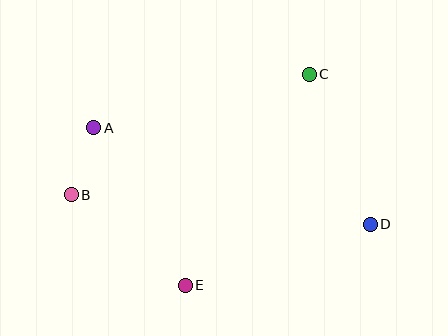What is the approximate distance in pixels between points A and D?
The distance between A and D is approximately 293 pixels.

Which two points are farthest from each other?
Points B and D are farthest from each other.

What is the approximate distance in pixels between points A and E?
The distance between A and E is approximately 182 pixels.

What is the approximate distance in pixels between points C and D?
The distance between C and D is approximately 162 pixels.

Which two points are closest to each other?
Points A and B are closest to each other.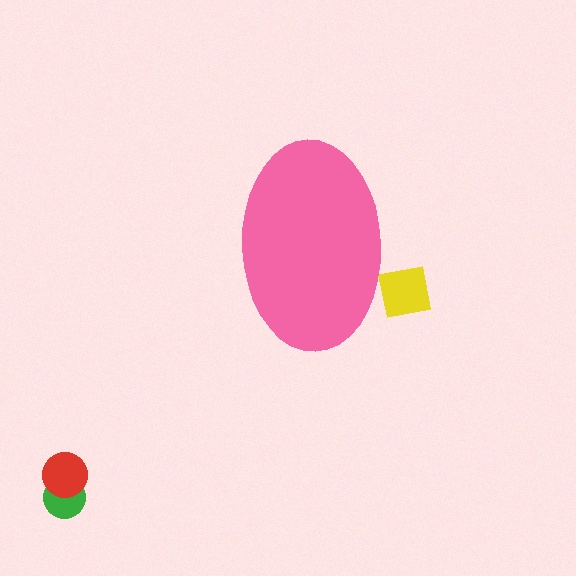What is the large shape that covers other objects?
A pink ellipse.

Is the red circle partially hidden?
No, the red circle is fully visible.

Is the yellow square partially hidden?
Yes, the yellow square is partially hidden behind the pink ellipse.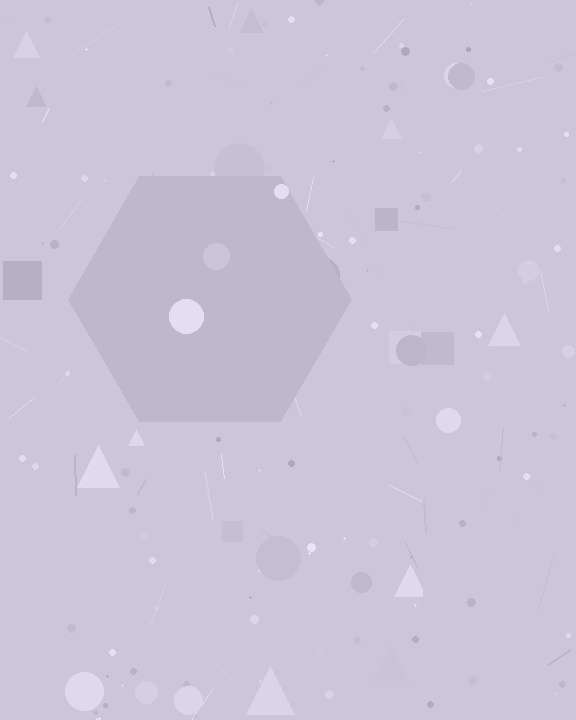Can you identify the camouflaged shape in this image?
The camouflaged shape is a hexagon.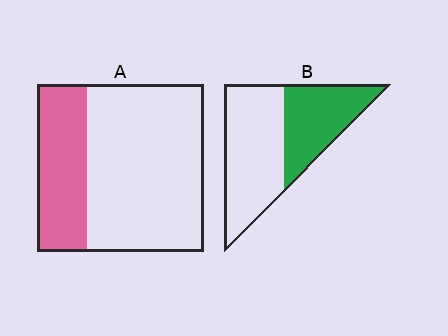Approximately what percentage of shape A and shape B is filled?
A is approximately 30% and B is approximately 40%.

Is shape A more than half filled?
No.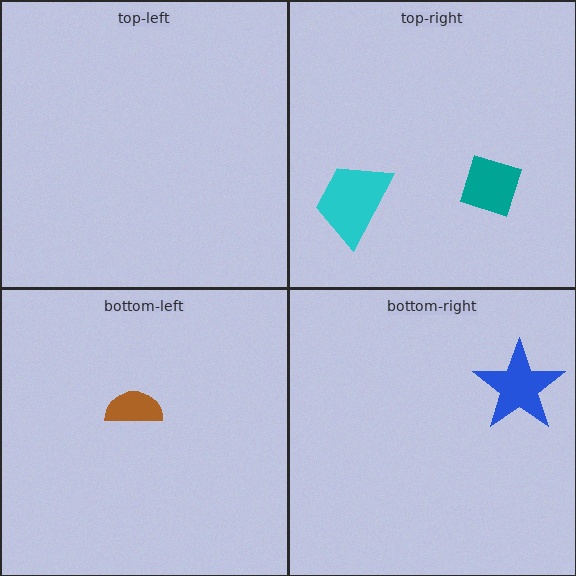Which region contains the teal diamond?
The top-right region.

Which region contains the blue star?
The bottom-right region.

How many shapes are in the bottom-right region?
1.